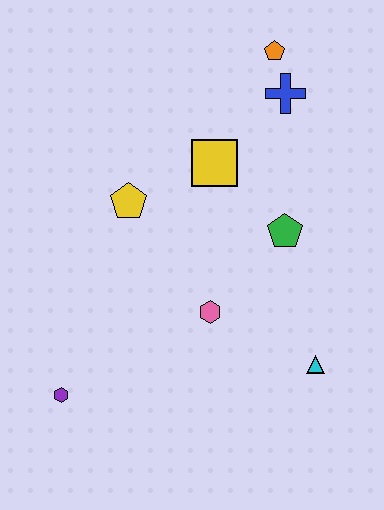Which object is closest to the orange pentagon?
The blue cross is closest to the orange pentagon.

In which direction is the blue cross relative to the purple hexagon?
The blue cross is above the purple hexagon.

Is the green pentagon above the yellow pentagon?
No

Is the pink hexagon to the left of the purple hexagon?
No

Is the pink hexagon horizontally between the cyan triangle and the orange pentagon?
No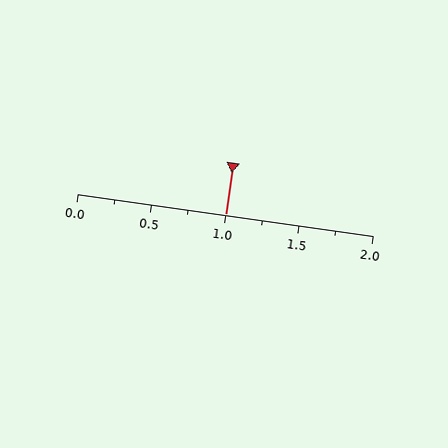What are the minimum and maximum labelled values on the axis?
The axis runs from 0.0 to 2.0.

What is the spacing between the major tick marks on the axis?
The major ticks are spaced 0.5 apart.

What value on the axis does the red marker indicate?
The marker indicates approximately 1.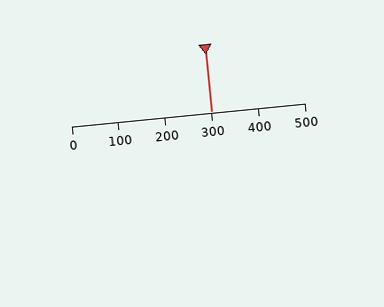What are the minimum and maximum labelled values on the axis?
The axis runs from 0 to 500.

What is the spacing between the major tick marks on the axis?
The major ticks are spaced 100 apart.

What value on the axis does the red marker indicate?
The marker indicates approximately 300.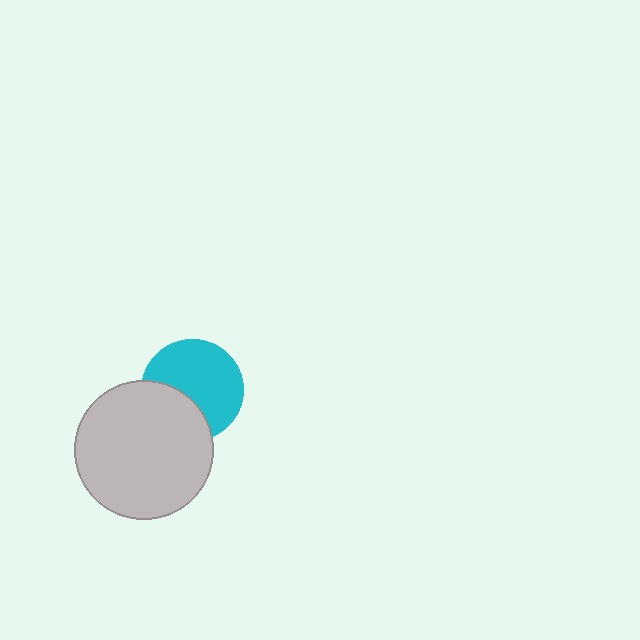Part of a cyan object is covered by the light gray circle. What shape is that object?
It is a circle.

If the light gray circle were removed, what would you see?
You would see the complete cyan circle.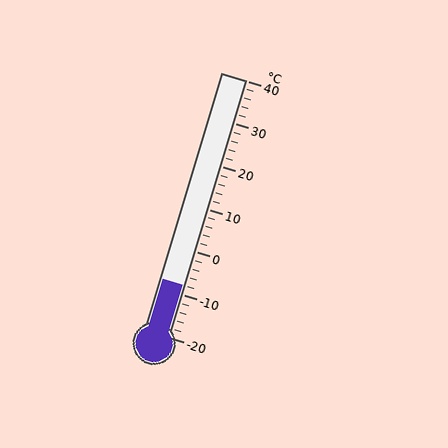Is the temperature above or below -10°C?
The temperature is above -10°C.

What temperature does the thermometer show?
The thermometer shows approximately -8°C.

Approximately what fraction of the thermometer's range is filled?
The thermometer is filled to approximately 20% of its range.